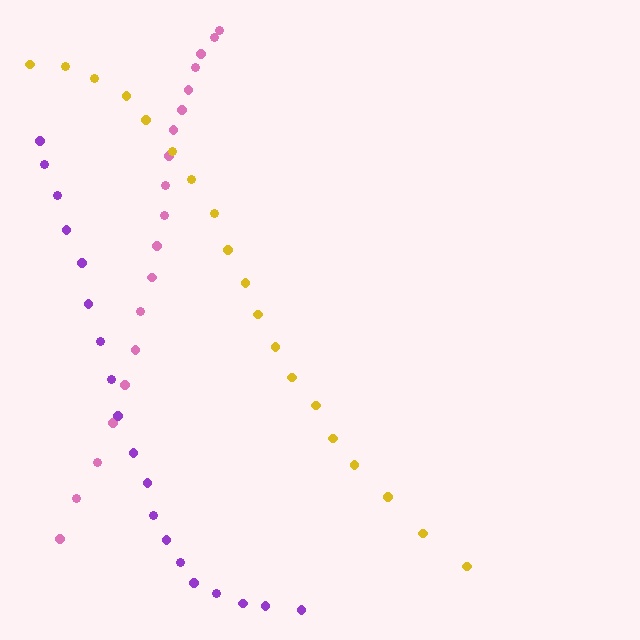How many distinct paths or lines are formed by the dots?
There are 3 distinct paths.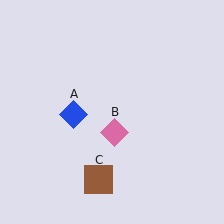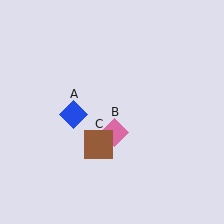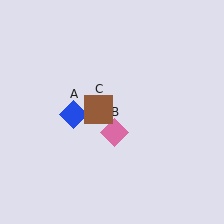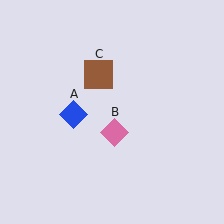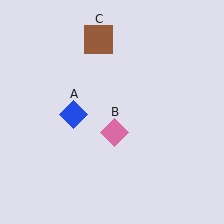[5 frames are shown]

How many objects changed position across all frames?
1 object changed position: brown square (object C).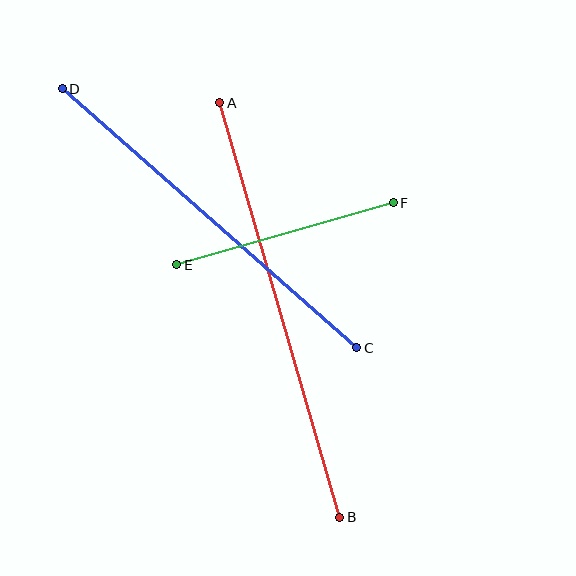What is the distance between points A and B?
The distance is approximately 432 pixels.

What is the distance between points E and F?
The distance is approximately 225 pixels.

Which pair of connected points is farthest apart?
Points A and B are farthest apart.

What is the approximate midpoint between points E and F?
The midpoint is at approximately (285, 234) pixels.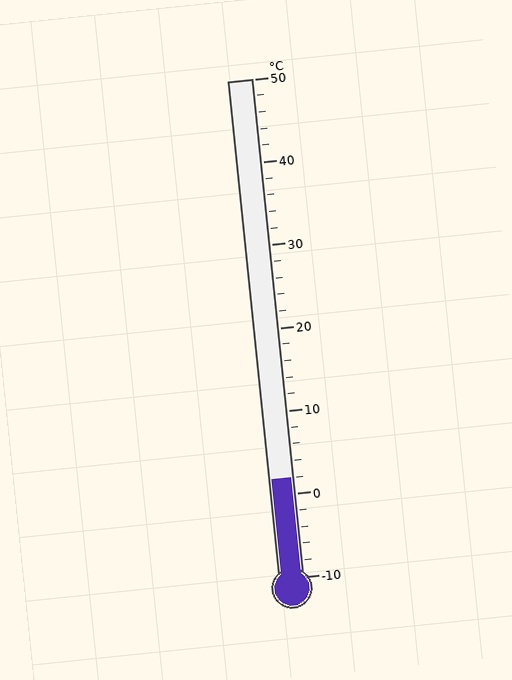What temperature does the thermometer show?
The thermometer shows approximately 2°C.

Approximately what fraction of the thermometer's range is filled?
The thermometer is filled to approximately 20% of its range.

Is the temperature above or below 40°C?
The temperature is below 40°C.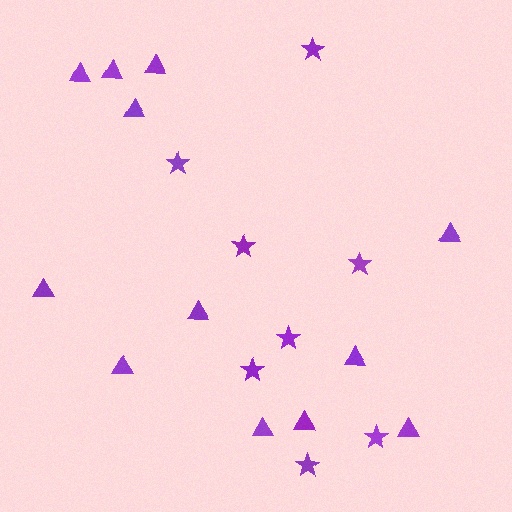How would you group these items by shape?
There are 2 groups: one group of stars (8) and one group of triangles (12).